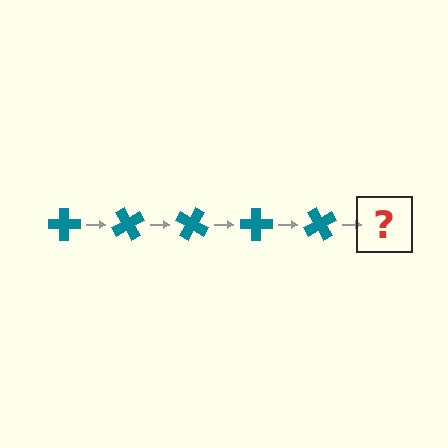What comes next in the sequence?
The next element should be a teal cross rotated 300 degrees.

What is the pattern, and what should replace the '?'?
The pattern is that the cross rotates 60 degrees each step. The '?' should be a teal cross rotated 300 degrees.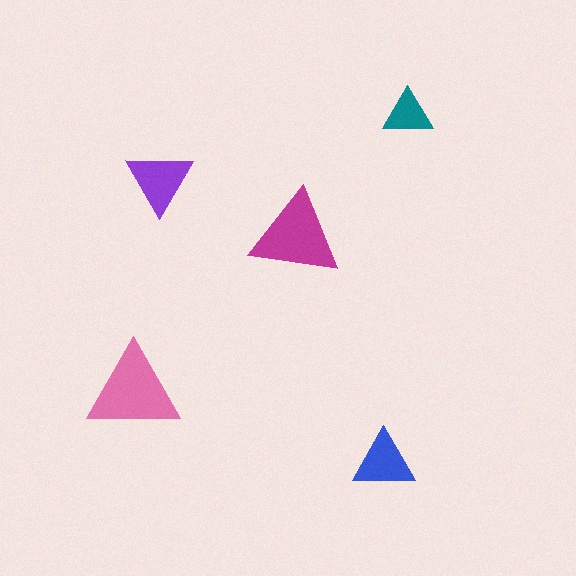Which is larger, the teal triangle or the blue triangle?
The blue one.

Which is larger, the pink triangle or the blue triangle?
The pink one.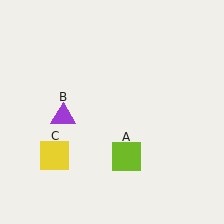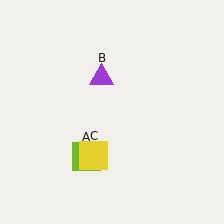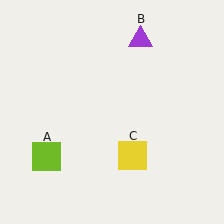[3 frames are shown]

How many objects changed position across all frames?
3 objects changed position: lime square (object A), purple triangle (object B), yellow square (object C).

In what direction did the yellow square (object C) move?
The yellow square (object C) moved right.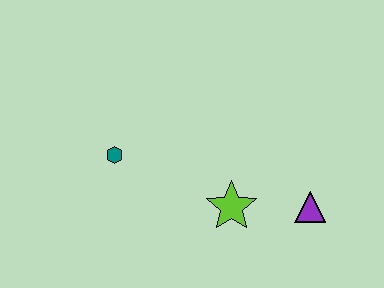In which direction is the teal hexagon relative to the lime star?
The teal hexagon is to the left of the lime star.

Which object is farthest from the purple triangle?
The teal hexagon is farthest from the purple triangle.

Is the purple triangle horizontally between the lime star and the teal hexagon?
No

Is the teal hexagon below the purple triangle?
No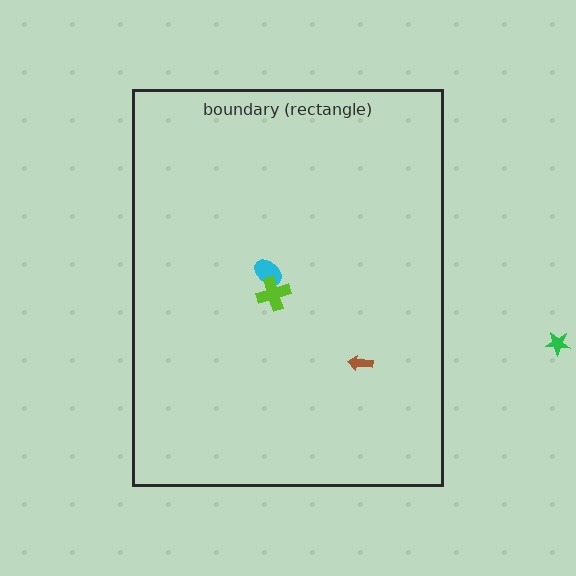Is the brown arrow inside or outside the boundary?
Inside.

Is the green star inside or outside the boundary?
Outside.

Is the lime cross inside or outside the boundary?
Inside.